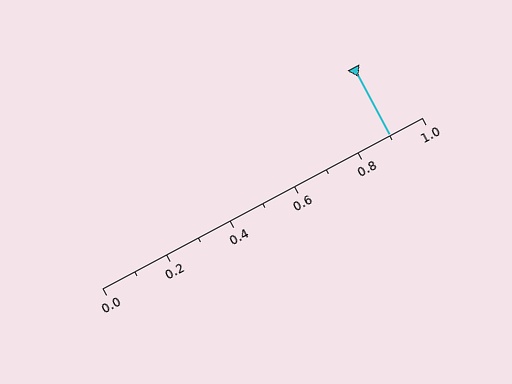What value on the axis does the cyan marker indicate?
The marker indicates approximately 0.9.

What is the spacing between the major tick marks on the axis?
The major ticks are spaced 0.2 apart.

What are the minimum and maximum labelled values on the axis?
The axis runs from 0.0 to 1.0.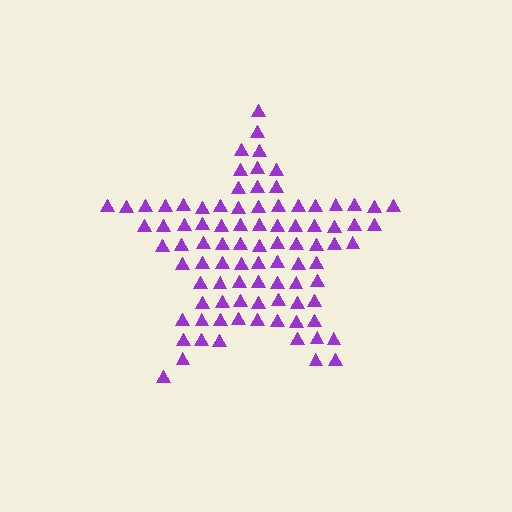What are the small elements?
The small elements are triangles.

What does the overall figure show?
The overall figure shows a star.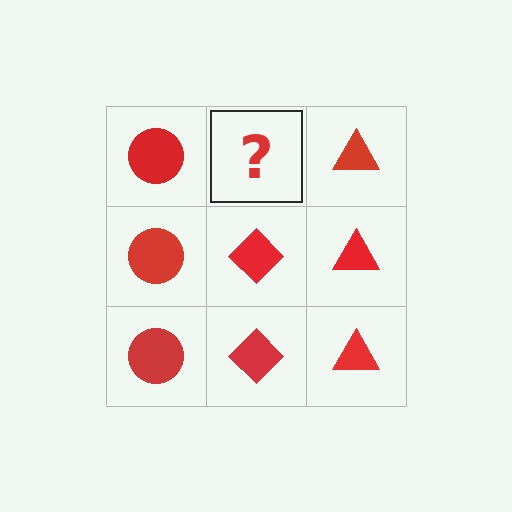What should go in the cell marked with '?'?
The missing cell should contain a red diamond.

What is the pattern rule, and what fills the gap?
The rule is that each column has a consistent shape. The gap should be filled with a red diamond.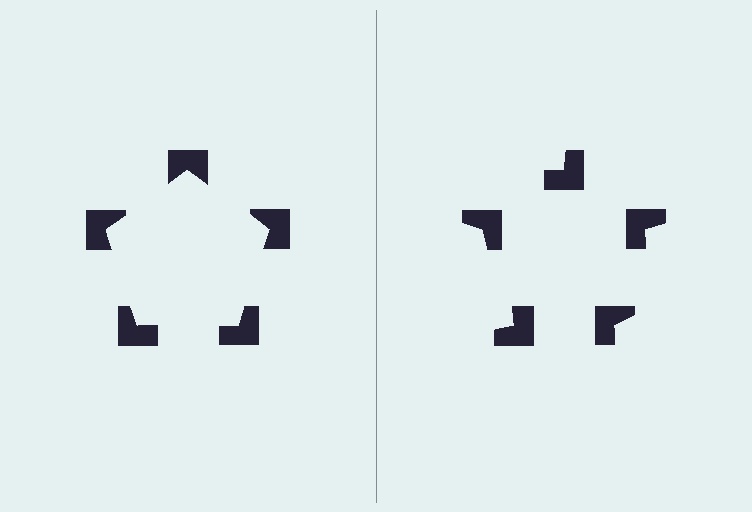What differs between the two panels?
The notched squares are positioned identically on both sides; only the wedge orientations differ. On the left they align to a pentagon; on the right they are misaligned.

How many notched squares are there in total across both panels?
10 — 5 on each side.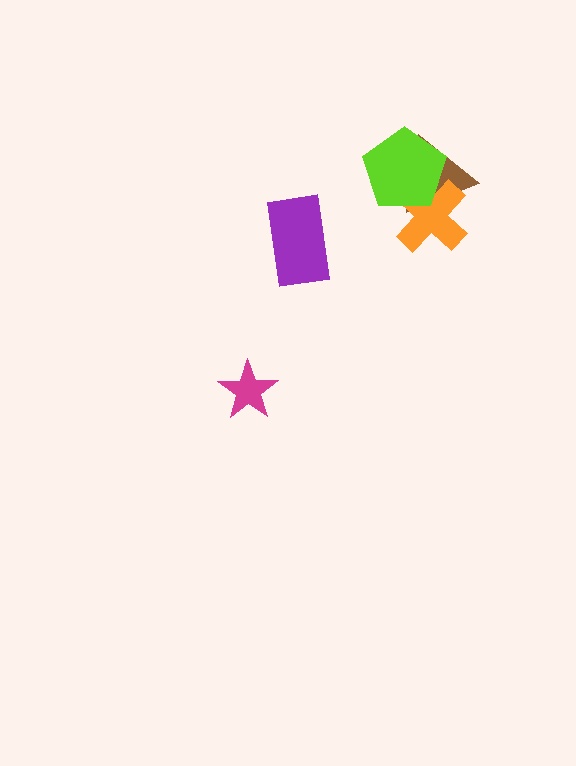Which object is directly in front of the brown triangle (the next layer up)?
The orange cross is directly in front of the brown triangle.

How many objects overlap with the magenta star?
0 objects overlap with the magenta star.